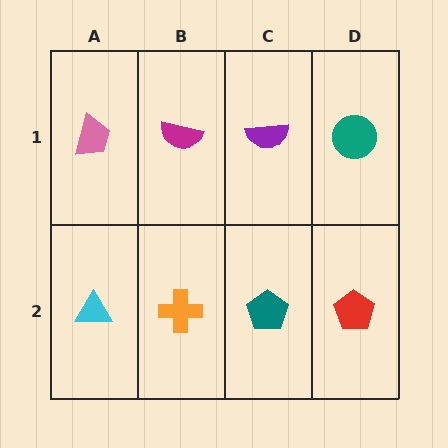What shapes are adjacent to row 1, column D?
A red pentagon (row 2, column D), a purple semicircle (row 1, column C).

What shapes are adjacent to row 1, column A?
A cyan triangle (row 2, column A), a magenta semicircle (row 1, column B).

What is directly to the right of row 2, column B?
A teal pentagon.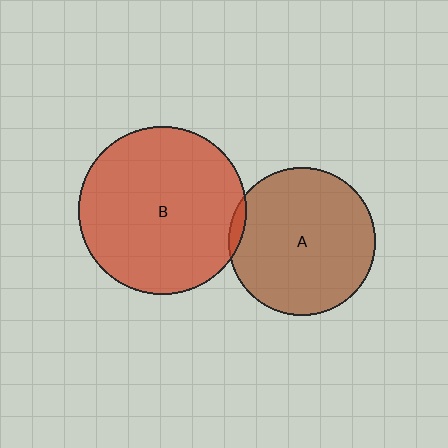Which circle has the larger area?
Circle B (red).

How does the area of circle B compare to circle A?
Approximately 1.3 times.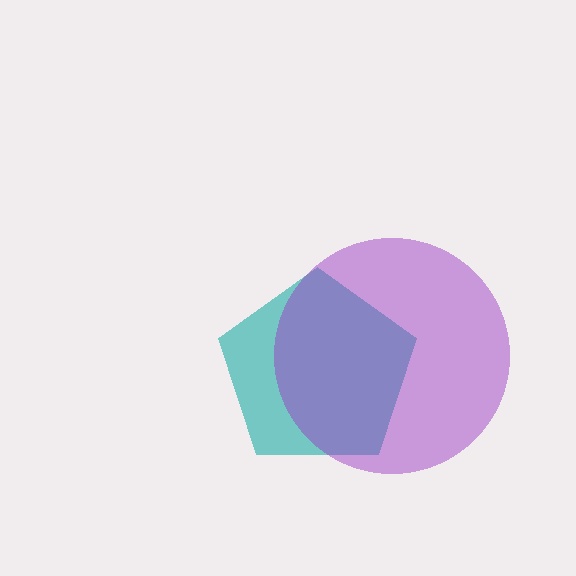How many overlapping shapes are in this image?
There are 2 overlapping shapes in the image.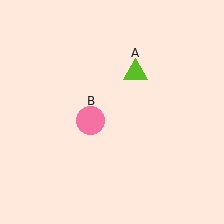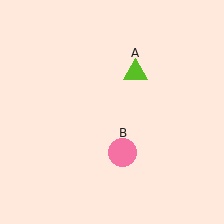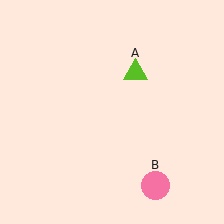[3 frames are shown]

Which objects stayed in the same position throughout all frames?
Lime triangle (object A) remained stationary.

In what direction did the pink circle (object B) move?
The pink circle (object B) moved down and to the right.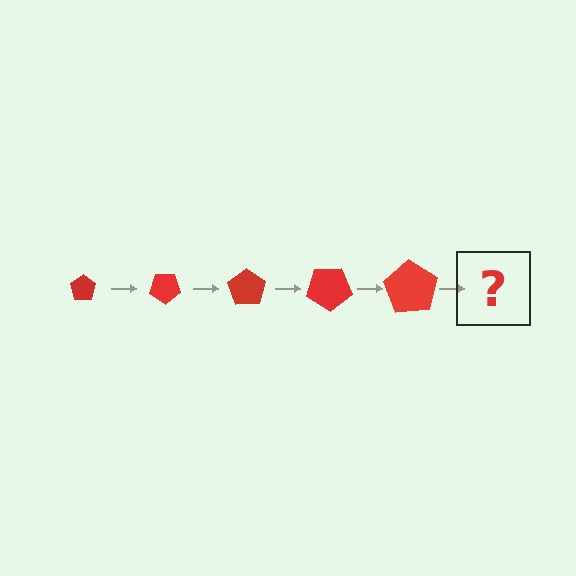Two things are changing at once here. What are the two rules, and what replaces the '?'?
The two rules are that the pentagon grows larger each step and it rotates 35 degrees each step. The '?' should be a pentagon, larger than the previous one and rotated 175 degrees from the start.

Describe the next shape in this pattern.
It should be a pentagon, larger than the previous one and rotated 175 degrees from the start.